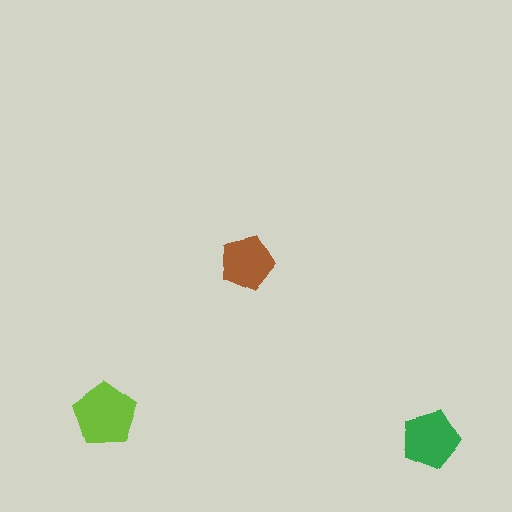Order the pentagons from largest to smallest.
the lime one, the green one, the brown one.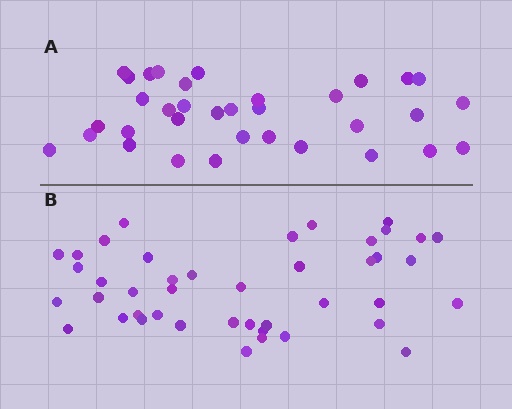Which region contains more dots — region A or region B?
Region B (the bottom region) has more dots.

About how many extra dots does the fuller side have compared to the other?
Region B has roughly 8 or so more dots than region A.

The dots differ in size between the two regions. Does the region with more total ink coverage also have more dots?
No. Region A has more total ink coverage because its dots are larger, but region B actually contains more individual dots. Total area can be misleading — the number of items is what matters here.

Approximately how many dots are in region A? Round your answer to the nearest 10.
About 30 dots. (The exact count is 34, which rounds to 30.)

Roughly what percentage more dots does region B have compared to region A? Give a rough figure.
About 25% more.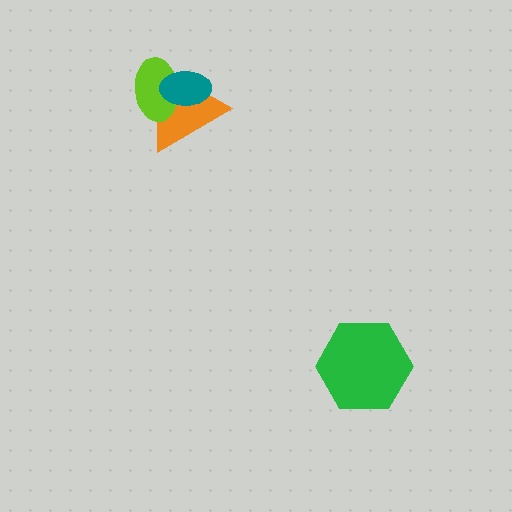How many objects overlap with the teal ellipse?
2 objects overlap with the teal ellipse.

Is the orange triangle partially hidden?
Yes, it is partially covered by another shape.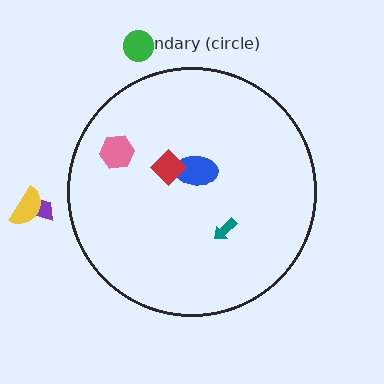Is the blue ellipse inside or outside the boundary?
Inside.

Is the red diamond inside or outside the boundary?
Inside.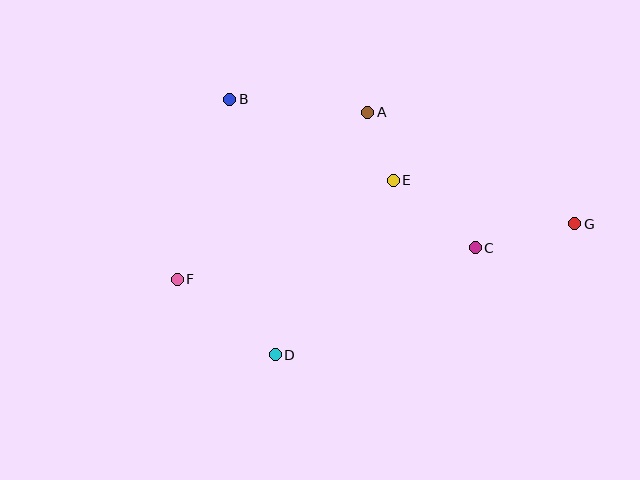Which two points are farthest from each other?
Points F and G are farthest from each other.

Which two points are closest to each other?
Points A and E are closest to each other.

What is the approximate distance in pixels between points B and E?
The distance between B and E is approximately 183 pixels.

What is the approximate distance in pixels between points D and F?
The distance between D and F is approximately 124 pixels.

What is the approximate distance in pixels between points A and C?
The distance between A and C is approximately 173 pixels.